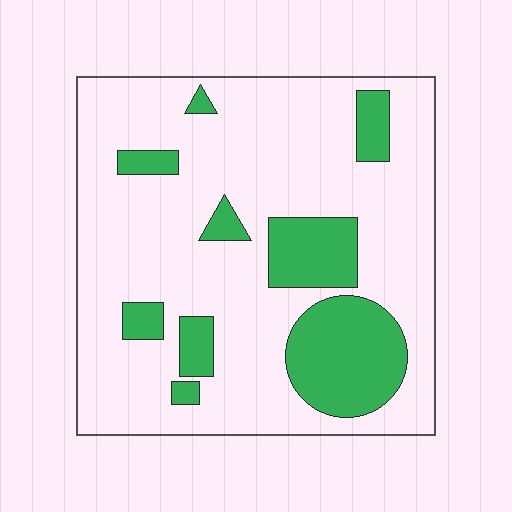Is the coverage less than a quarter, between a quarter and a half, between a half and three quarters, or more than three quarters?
Less than a quarter.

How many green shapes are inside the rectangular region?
9.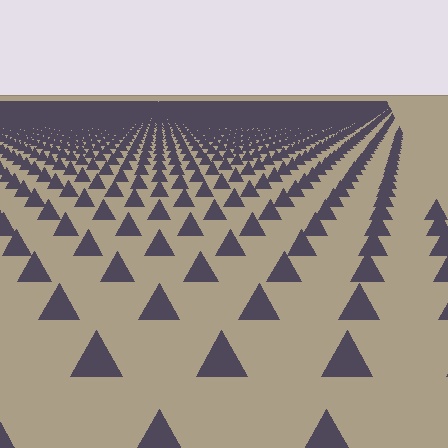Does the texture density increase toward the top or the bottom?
Density increases toward the top.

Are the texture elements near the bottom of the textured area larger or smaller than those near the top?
Larger. Near the bottom, elements are closer to the viewer and appear at a bigger on-screen size.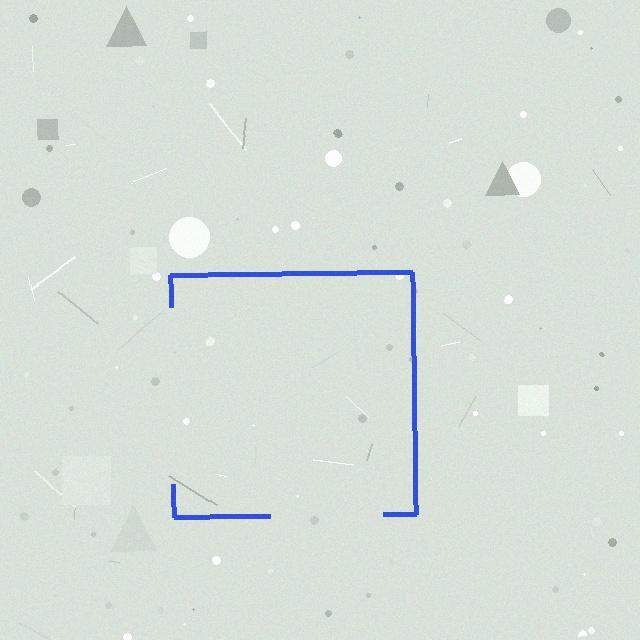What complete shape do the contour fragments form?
The contour fragments form a square.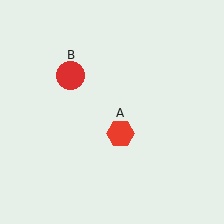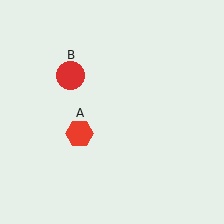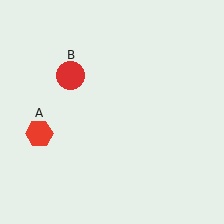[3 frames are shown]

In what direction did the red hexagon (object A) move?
The red hexagon (object A) moved left.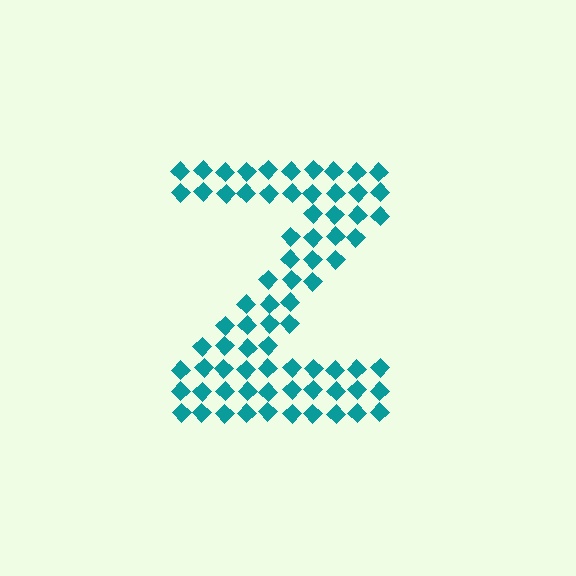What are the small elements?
The small elements are diamonds.